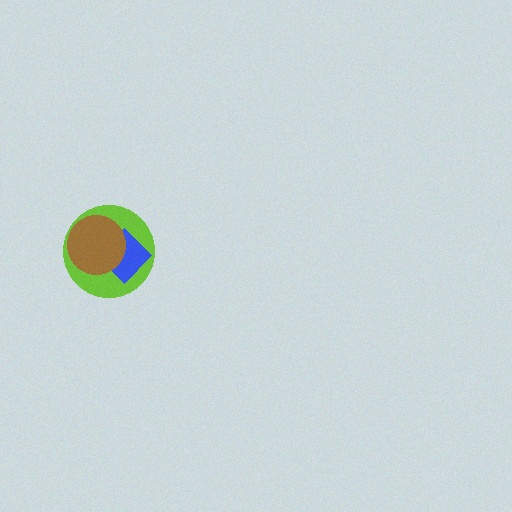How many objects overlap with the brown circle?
2 objects overlap with the brown circle.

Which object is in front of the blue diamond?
The brown circle is in front of the blue diamond.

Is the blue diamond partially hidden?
Yes, it is partially covered by another shape.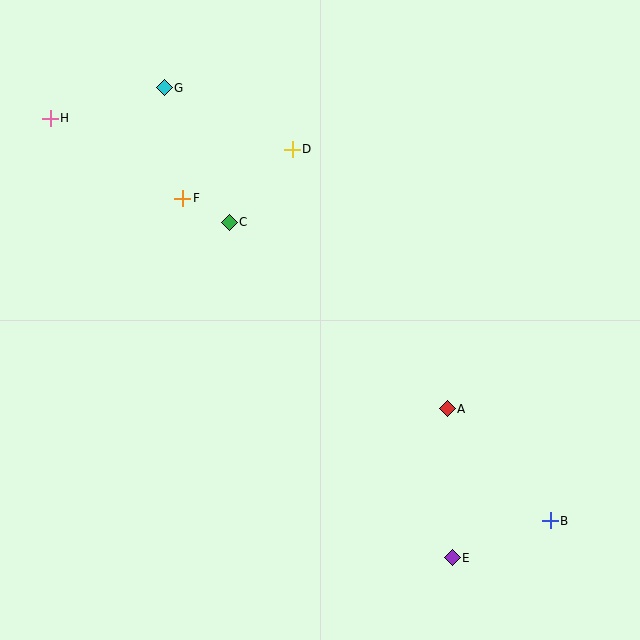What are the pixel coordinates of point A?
Point A is at (447, 409).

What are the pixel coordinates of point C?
Point C is at (229, 222).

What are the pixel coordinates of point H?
Point H is at (50, 118).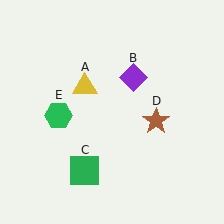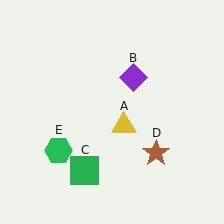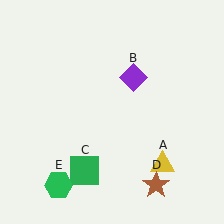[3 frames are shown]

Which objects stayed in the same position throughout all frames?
Purple diamond (object B) and green square (object C) remained stationary.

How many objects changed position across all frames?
3 objects changed position: yellow triangle (object A), brown star (object D), green hexagon (object E).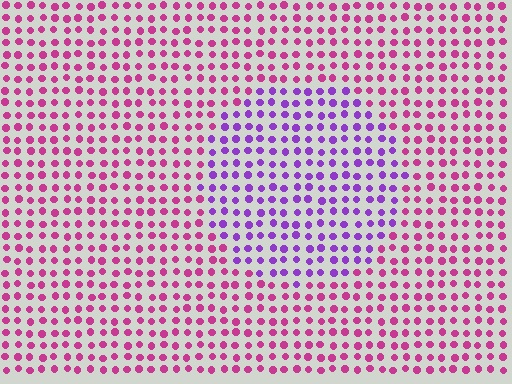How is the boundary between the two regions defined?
The boundary is defined purely by a slight shift in hue (about 45 degrees). Spacing, size, and orientation are identical on both sides.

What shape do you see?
I see a circle.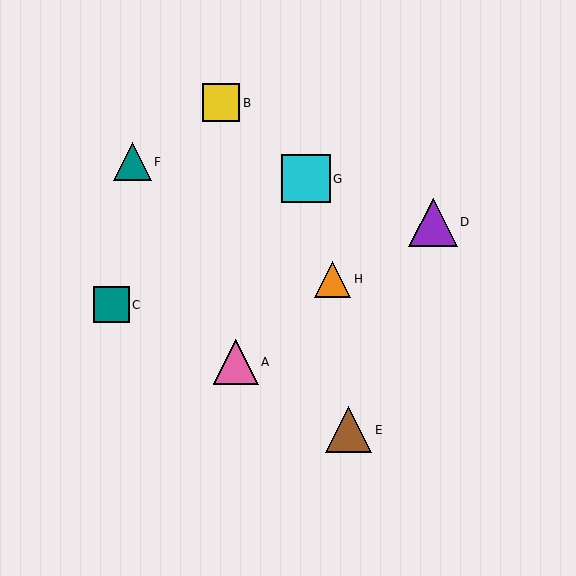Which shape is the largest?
The purple triangle (labeled D) is the largest.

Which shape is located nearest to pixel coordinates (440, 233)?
The purple triangle (labeled D) at (433, 222) is nearest to that location.